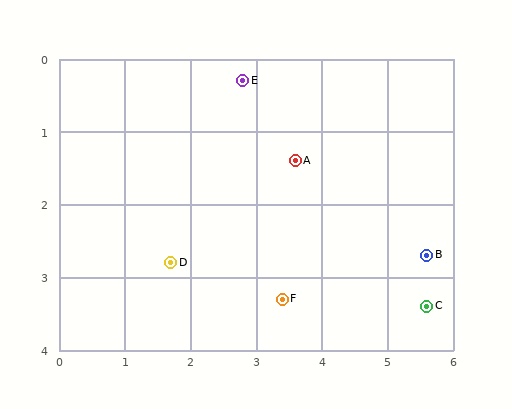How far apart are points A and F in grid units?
Points A and F are about 1.9 grid units apart.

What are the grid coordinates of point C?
Point C is at approximately (5.6, 3.4).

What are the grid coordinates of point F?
Point F is at approximately (3.4, 3.3).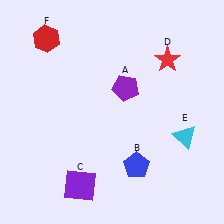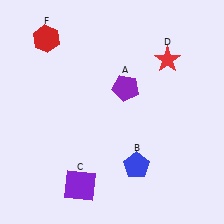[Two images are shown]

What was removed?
The cyan triangle (E) was removed in Image 2.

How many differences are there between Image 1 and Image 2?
There is 1 difference between the two images.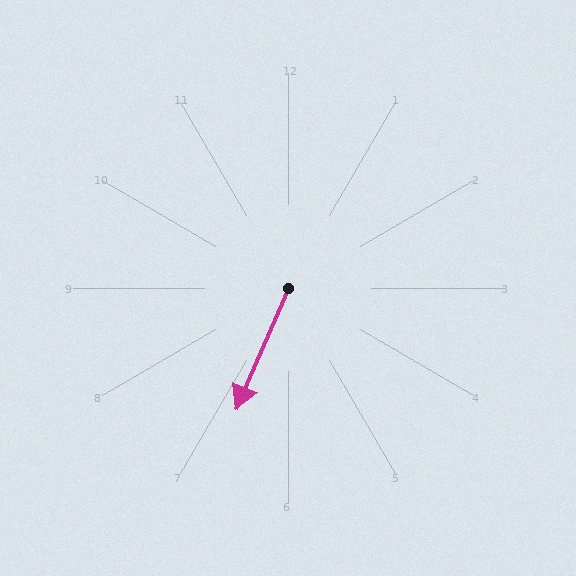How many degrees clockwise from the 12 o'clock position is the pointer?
Approximately 203 degrees.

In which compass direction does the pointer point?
Southwest.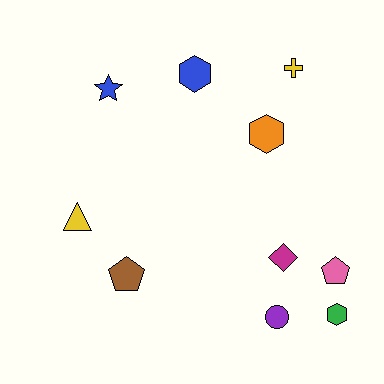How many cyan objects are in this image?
There are no cyan objects.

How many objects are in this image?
There are 10 objects.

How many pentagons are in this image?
There are 2 pentagons.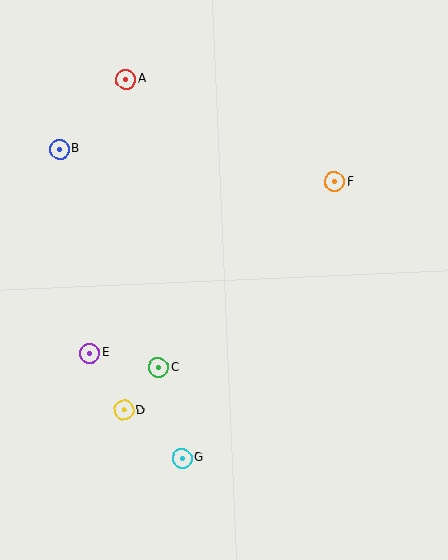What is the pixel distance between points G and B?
The distance between G and B is 332 pixels.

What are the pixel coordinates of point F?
Point F is at (335, 182).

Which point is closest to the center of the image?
Point C at (159, 368) is closest to the center.